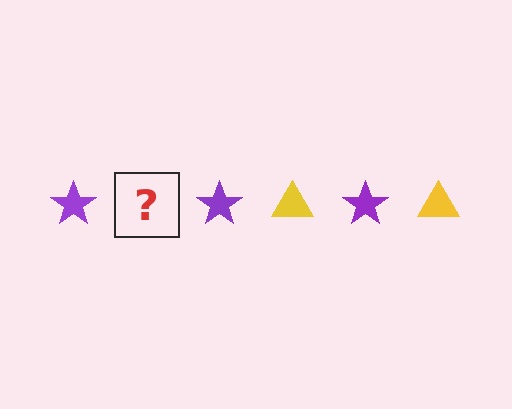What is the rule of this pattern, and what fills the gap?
The rule is that the pattern alternates between purple star and yellow triangle. The gap should be filled with a yellow triangle.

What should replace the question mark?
The question mark should be replaced with a yellow triangle.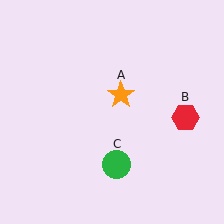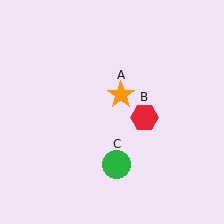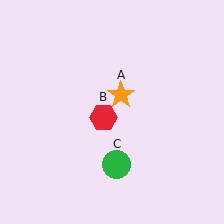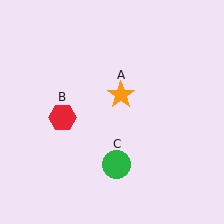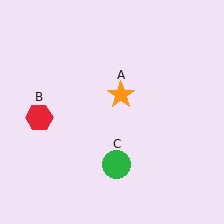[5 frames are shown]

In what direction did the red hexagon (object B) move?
The red hexagon (object B) moved left.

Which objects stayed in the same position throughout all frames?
Orange star (object A) and green circle (object C) remained stationary.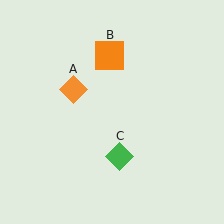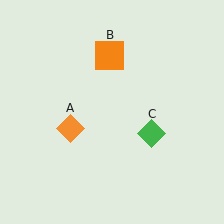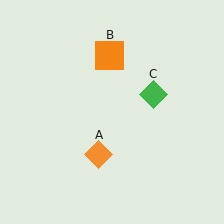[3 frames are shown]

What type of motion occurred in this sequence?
The orange diamond (object A), green diamond (object C) rotated counterclockwise around the center of the scene.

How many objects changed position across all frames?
2 objects changed position: orange diamond (object A), green diamond (object C).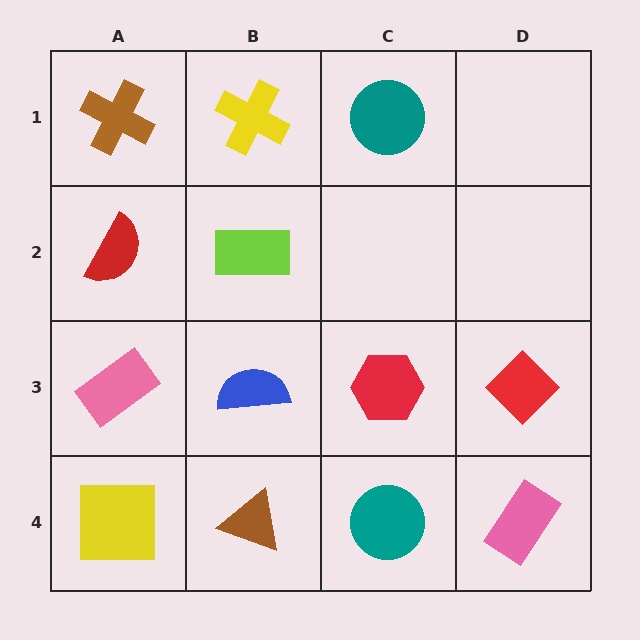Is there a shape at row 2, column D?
No, that cell is empty.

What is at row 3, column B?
A blue semicircle.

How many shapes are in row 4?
4 shapes.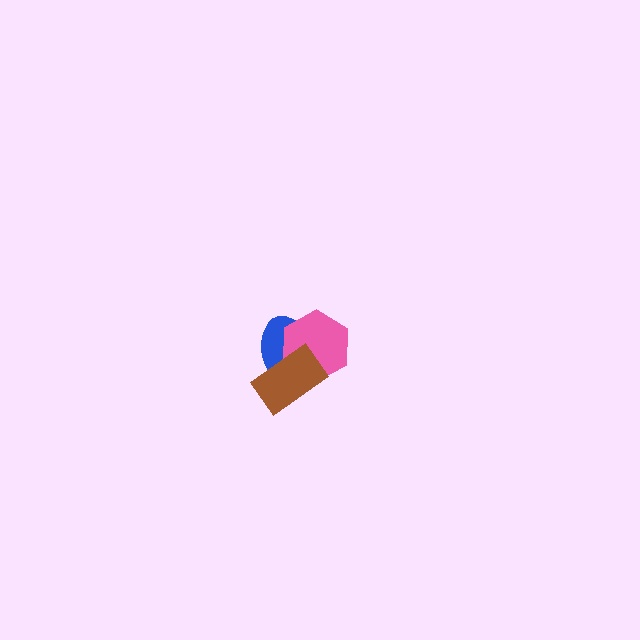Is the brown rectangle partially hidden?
No, no other shape covers it.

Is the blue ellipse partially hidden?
Yes, it is partially covered by another shape.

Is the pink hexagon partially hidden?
Yes, it is partially covered by another shape.